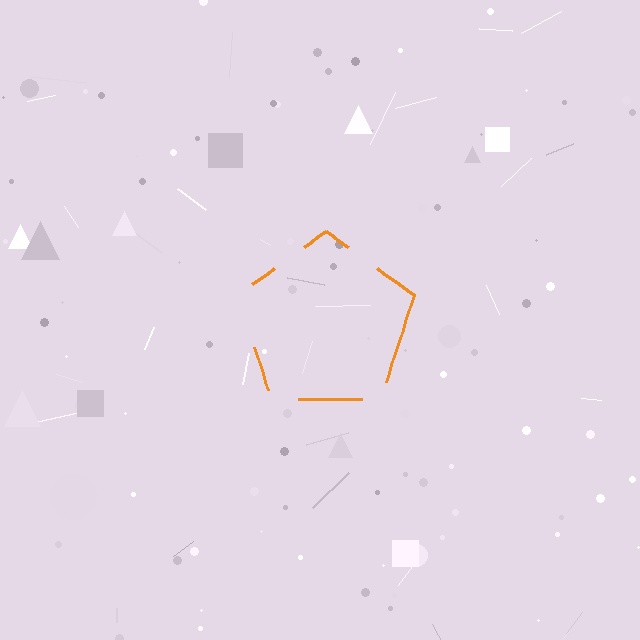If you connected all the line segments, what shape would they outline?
They would outline a pentagon.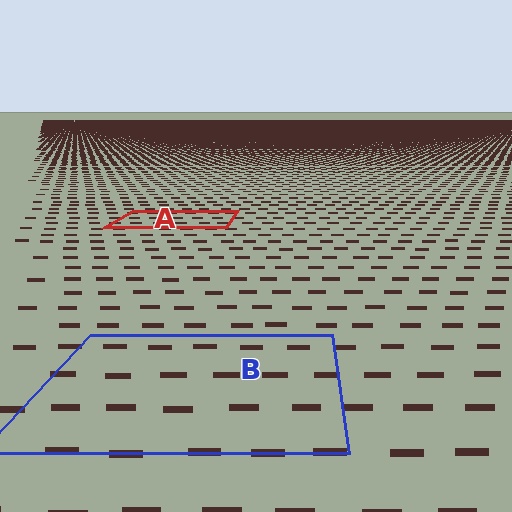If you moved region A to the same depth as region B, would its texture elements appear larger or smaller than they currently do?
They would appear larger. At a closer depth, the same texture elements are projected at a bigger on-screen size.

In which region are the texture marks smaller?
The texture marks are smaller in region A, because it is farther away.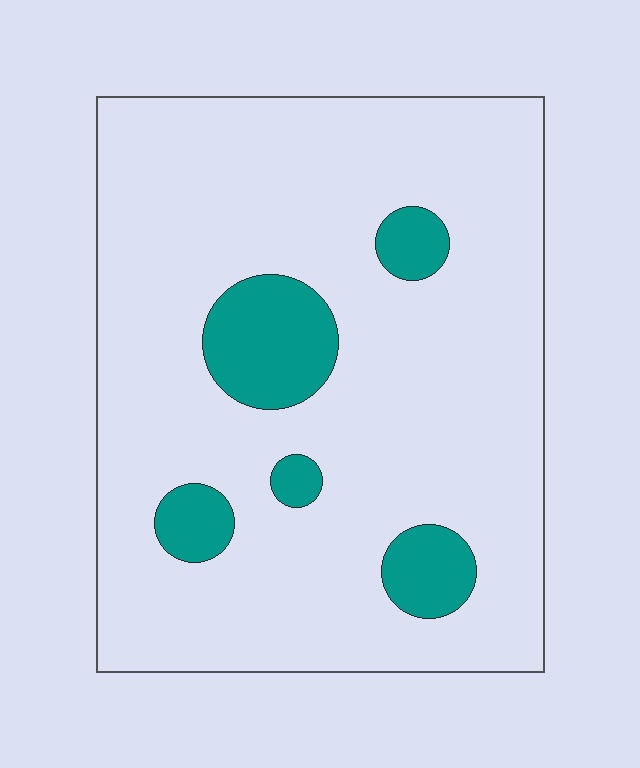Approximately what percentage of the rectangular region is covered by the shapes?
Approximately 15%.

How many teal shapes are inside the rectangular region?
5.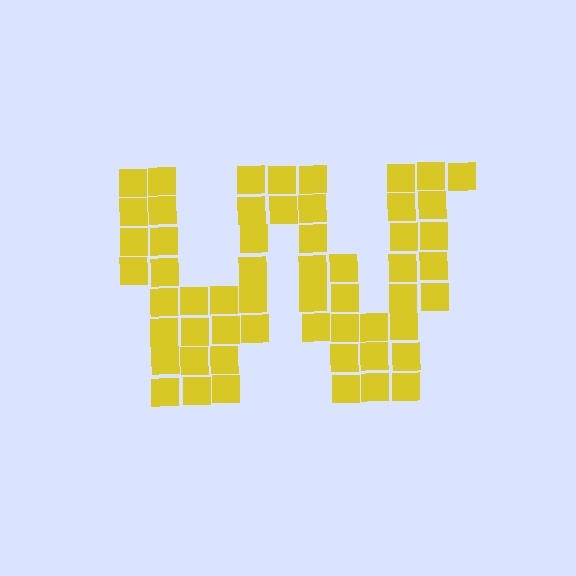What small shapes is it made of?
It is made of small squares.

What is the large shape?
The large shape is the letter W.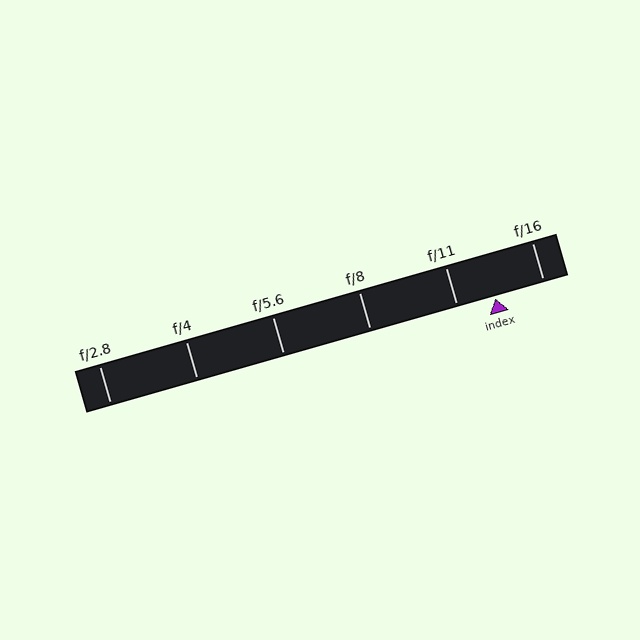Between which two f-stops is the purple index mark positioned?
The index mark is between f/11 and f/16.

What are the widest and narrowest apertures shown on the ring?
The widest aperture shown is f/2.8 and the narrowest is f/16.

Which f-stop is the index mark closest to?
The index mark is closest to f/11.